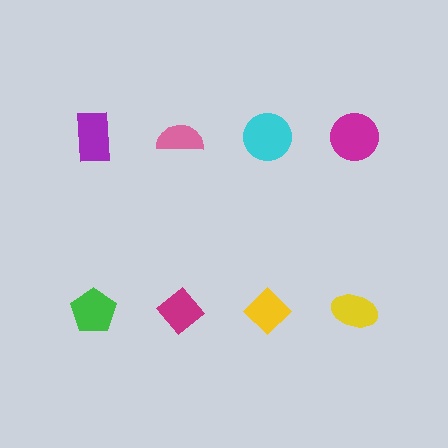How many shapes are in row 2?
4 shapes.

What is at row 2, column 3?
A yellow diamond.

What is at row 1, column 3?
A cyan circle.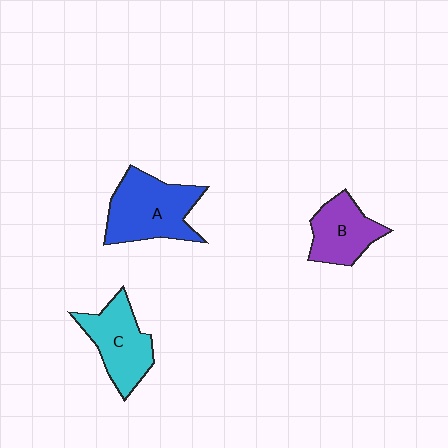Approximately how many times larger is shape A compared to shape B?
Approximately 1.5 times.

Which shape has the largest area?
Shape A (blue).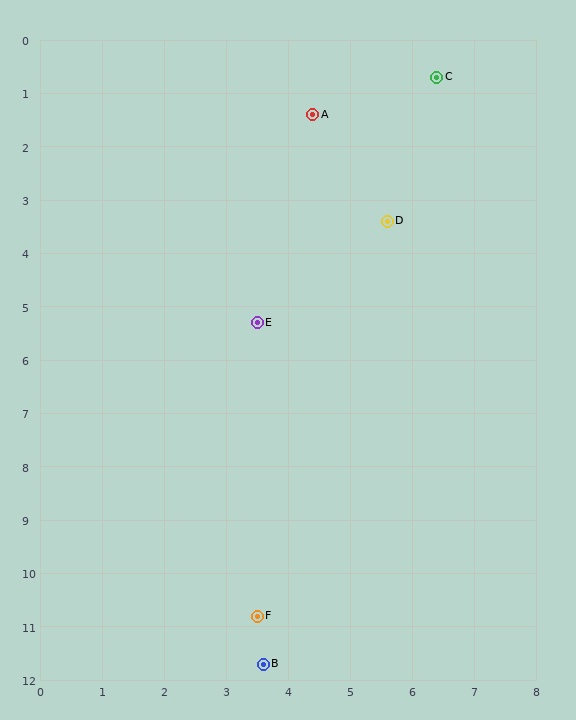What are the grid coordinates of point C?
Point C is at approximately (6.4, 0.7).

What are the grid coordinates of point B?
Point B is at approximately (3.6, 11.7).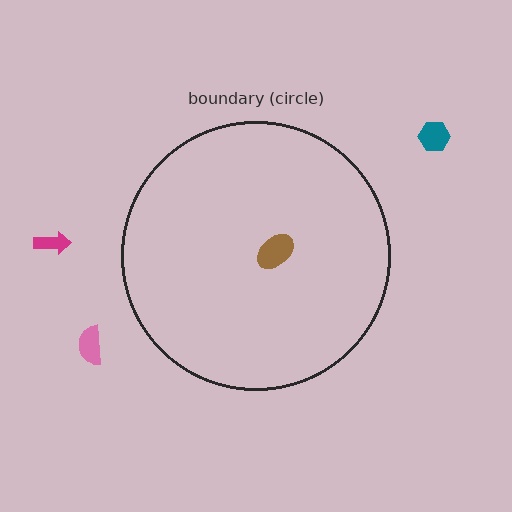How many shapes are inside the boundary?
1 inside, 3 outside.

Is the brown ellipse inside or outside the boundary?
Inside.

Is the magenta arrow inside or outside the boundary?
Outside.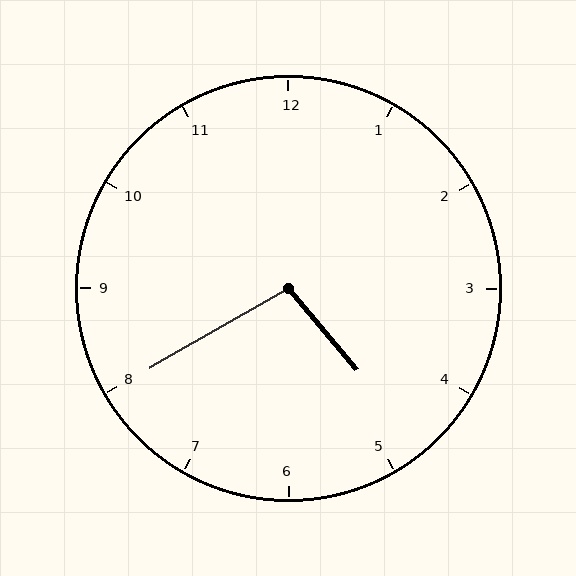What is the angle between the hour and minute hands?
Approximately 100 degrees.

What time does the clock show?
4:40.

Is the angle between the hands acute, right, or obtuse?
It is obtuse.